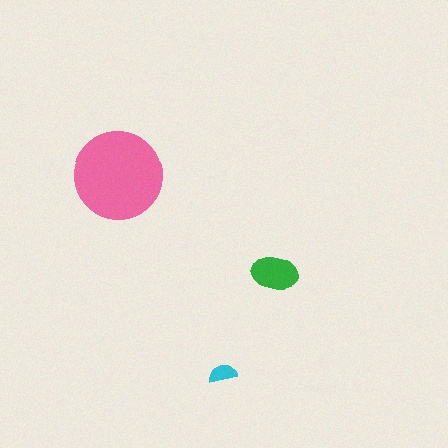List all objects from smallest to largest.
The cyan semicircle, the green ellipse, the pink circle.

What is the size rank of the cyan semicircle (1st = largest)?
3rd.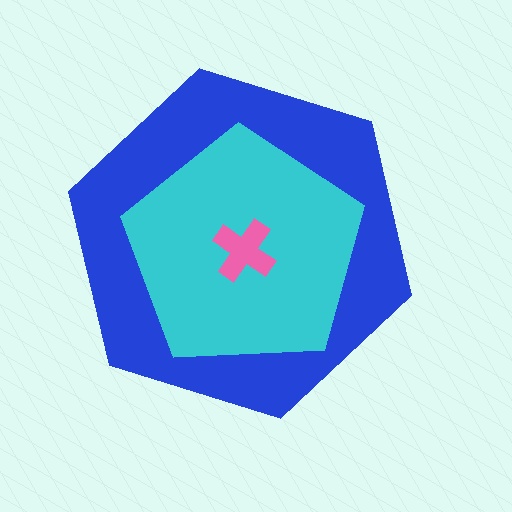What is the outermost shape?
The blue hexagon.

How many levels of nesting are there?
3.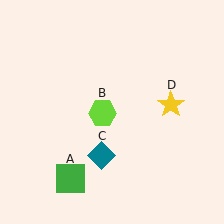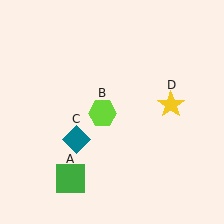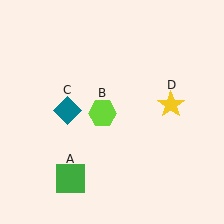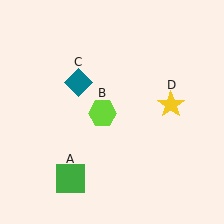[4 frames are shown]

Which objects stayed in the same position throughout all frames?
Green square (object A) and lime hexagon (object B) and yellow star (object D) remained stationary.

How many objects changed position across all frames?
1 object changed position: teal diamond (object C).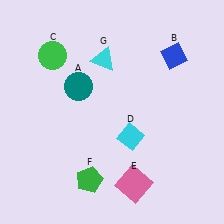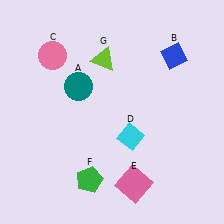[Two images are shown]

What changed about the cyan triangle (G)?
In Image 1, G is cyan. In Image 2, it changed to lime.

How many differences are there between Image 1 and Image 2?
There are 2 differences between the two images.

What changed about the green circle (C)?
In Image 1, C is green. In Image 2, it changed to pink.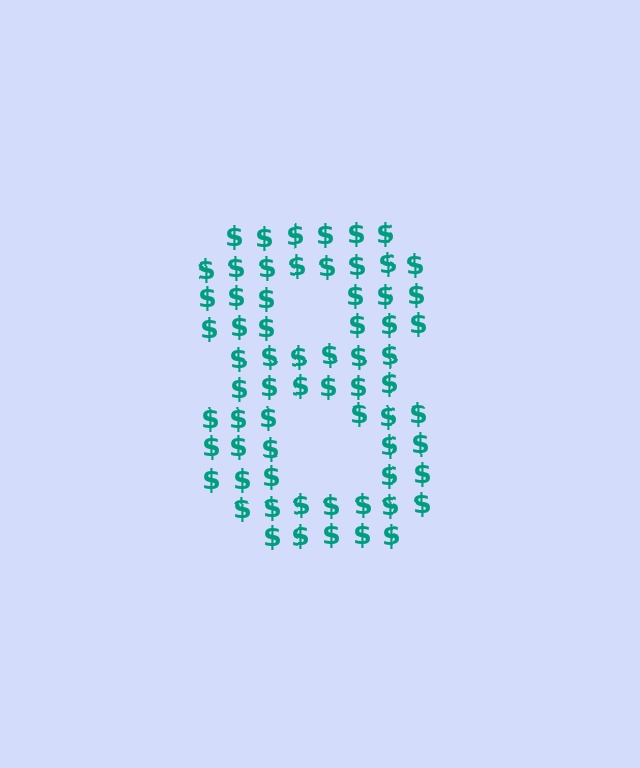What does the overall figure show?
The overall figure shows the digit 8.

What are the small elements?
The small elements are dollar signs.